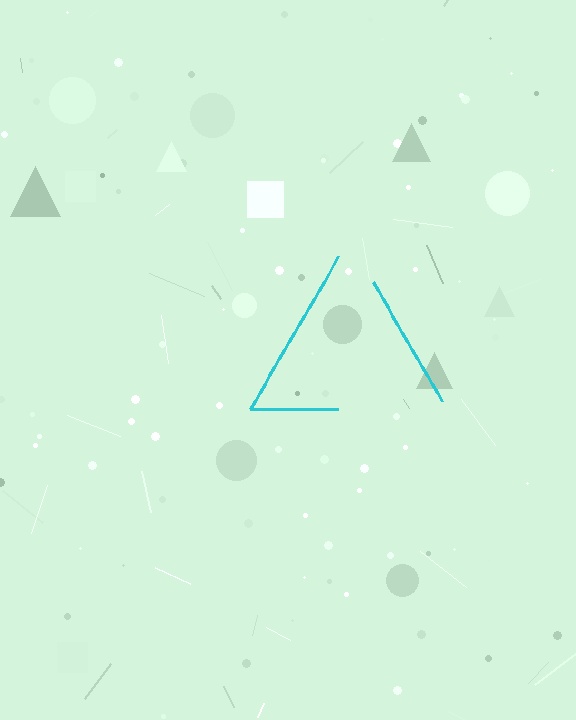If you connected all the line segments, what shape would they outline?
They would outline a triangle.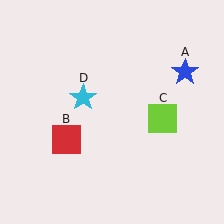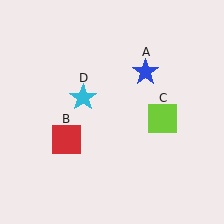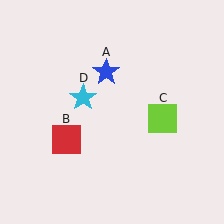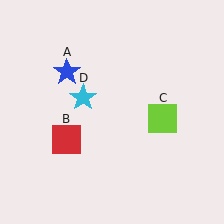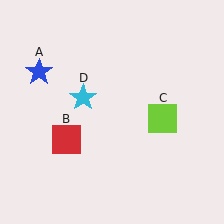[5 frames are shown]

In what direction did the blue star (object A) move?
The blue star (object A) moved left.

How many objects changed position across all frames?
1 object changed position: blue star (object A).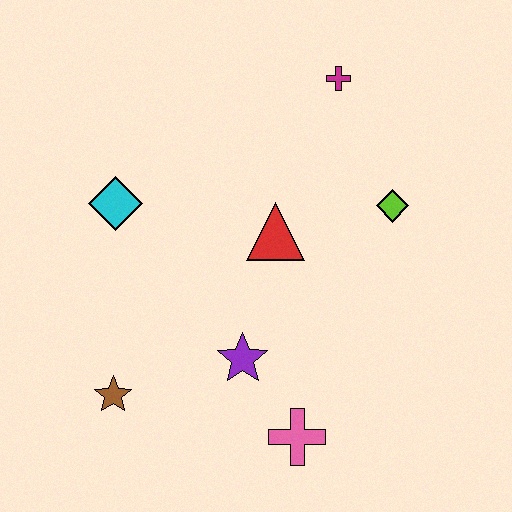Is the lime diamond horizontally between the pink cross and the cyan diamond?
No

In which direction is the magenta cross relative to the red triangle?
The magenta cross is above the red triangle.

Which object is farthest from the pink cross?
The magenta cross is farthest from the pink cross.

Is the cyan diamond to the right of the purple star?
No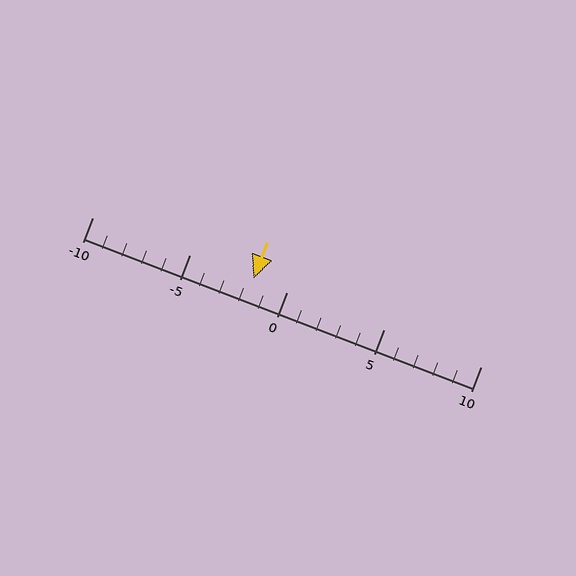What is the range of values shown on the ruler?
The ruler shows values from -10 to 10.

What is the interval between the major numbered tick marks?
The major tick marks are spaced 5 units apart.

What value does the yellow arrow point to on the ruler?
The yellow arrow points to approximately -2.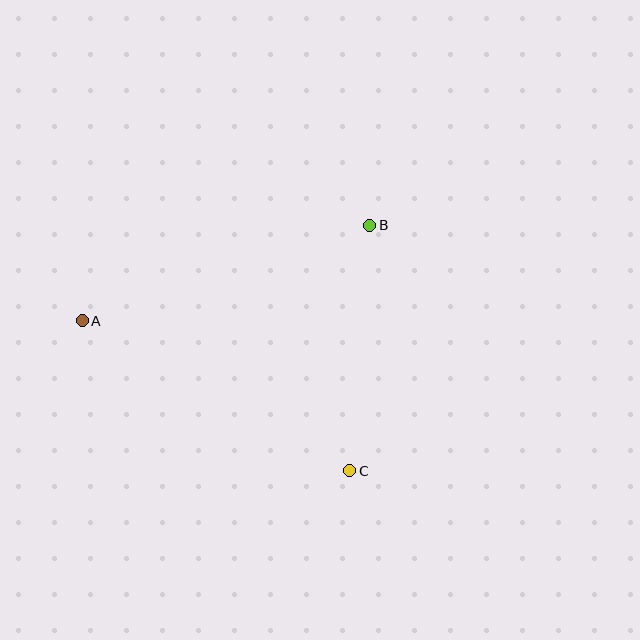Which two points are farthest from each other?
Points A and C are farthest from each other.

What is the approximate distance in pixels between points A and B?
The distance between A and B is approximately 303 pixels.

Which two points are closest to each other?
Points B and C are closest to each other.